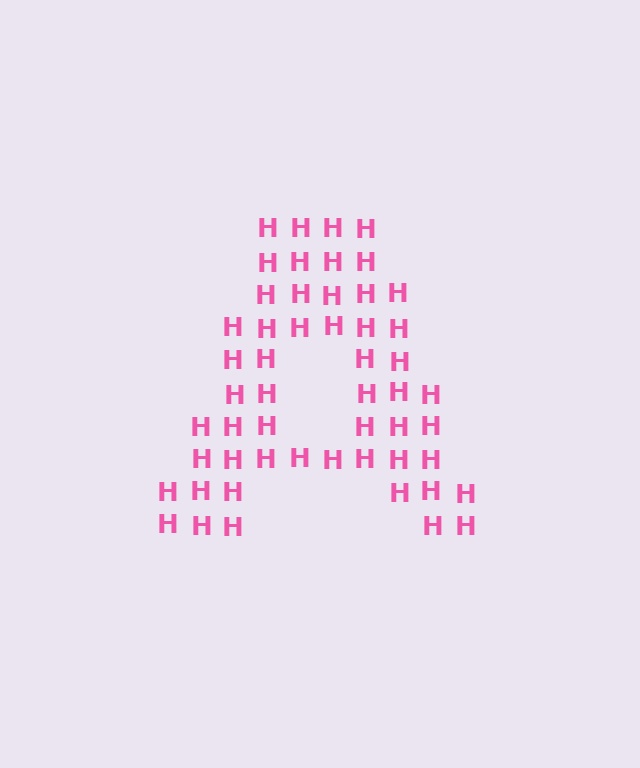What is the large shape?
The large shape is the letter A.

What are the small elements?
The small elements are letter H's.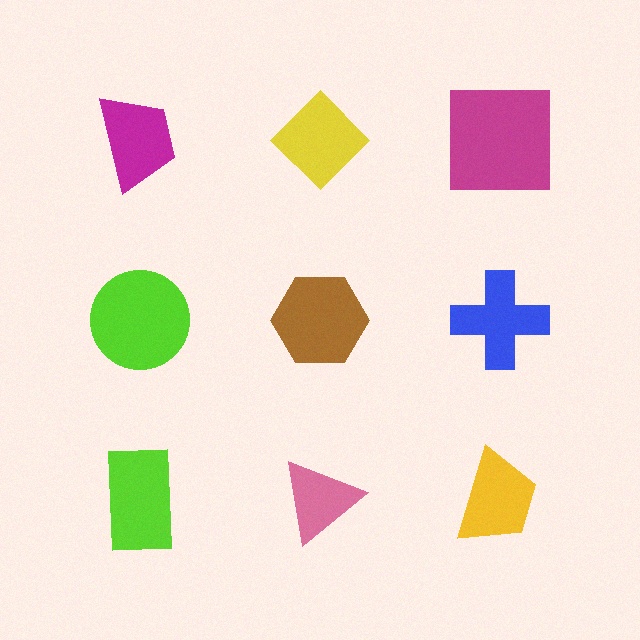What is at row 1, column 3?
A magenta square.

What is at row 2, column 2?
A brown hexagon.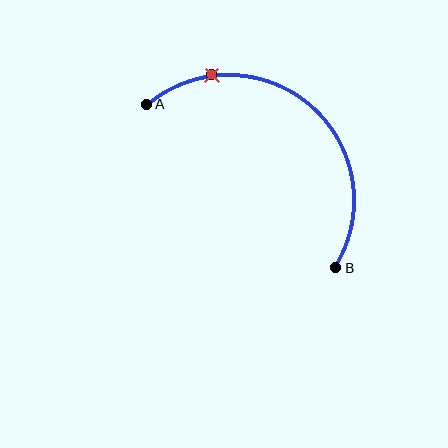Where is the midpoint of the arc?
The arc midpoint is the point on the curve farthest from the straight line joining A and B. It sits above and to the right of that line.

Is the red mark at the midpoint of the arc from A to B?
No. The red mark lies on the arc but is closer to endpoint A. The arc midpoint would be at the point on the curve equidistant along the arc from both A and B.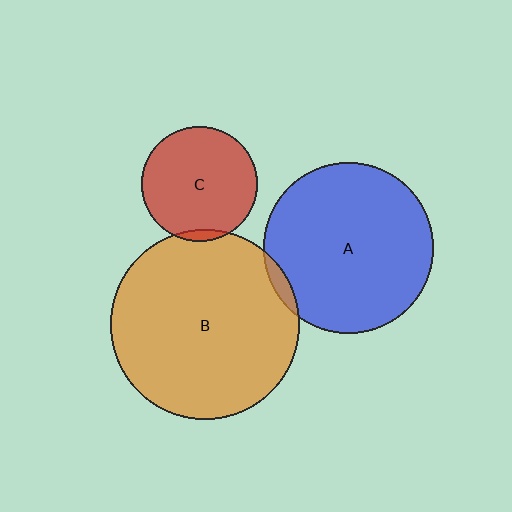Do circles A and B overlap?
Yes.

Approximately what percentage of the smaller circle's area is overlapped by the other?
Approximately 5%.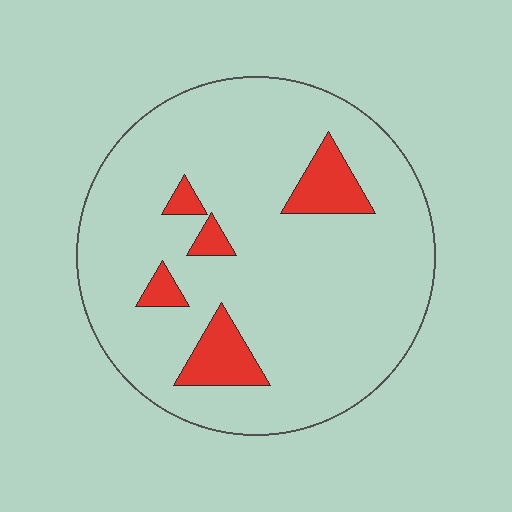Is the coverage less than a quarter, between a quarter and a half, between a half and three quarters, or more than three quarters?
Less than a quarter.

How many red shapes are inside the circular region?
5.